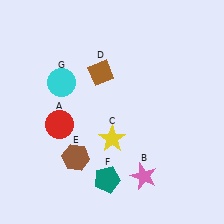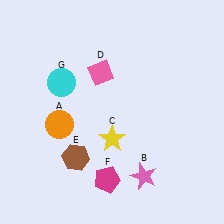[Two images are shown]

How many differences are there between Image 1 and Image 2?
There are 3 differences between the two images.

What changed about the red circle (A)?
In Image 1, A is red. In Image 2, it changed to orange.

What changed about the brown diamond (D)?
In Image 1, D is brown. In Image 2, it changed to pink.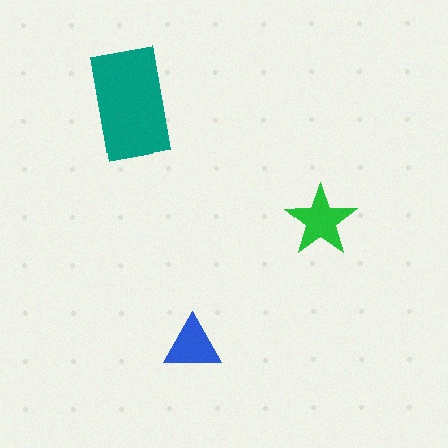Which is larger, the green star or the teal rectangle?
The teal rectangle.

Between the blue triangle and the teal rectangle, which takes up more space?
The teal rectangle.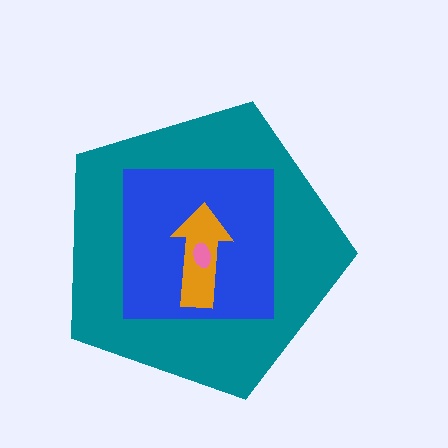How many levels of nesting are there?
4.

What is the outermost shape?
The teal pentagon.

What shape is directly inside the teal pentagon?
The blue square.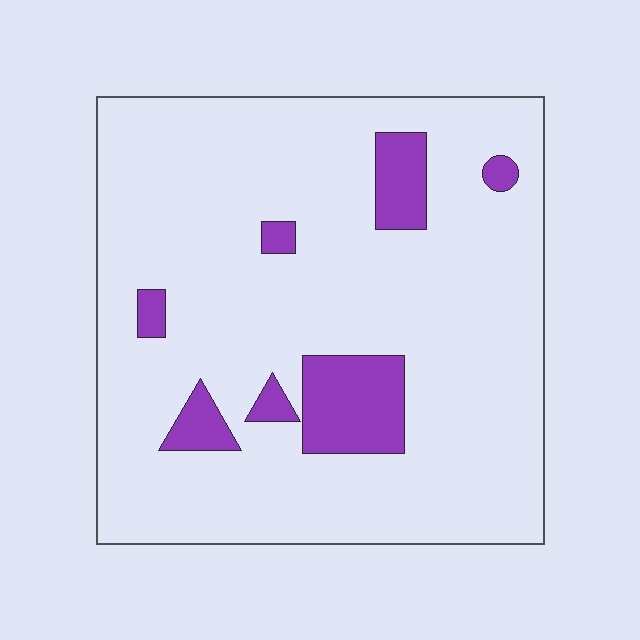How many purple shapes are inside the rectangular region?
7.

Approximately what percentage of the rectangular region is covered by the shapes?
Approximately 10%.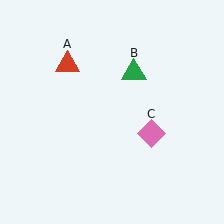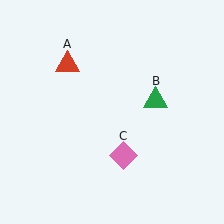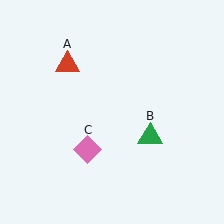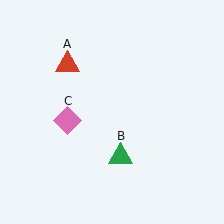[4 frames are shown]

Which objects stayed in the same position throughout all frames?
Red triangle (object A) remained stationary.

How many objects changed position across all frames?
2 objects changed position: green triangle (object B), pink diamond (object C).